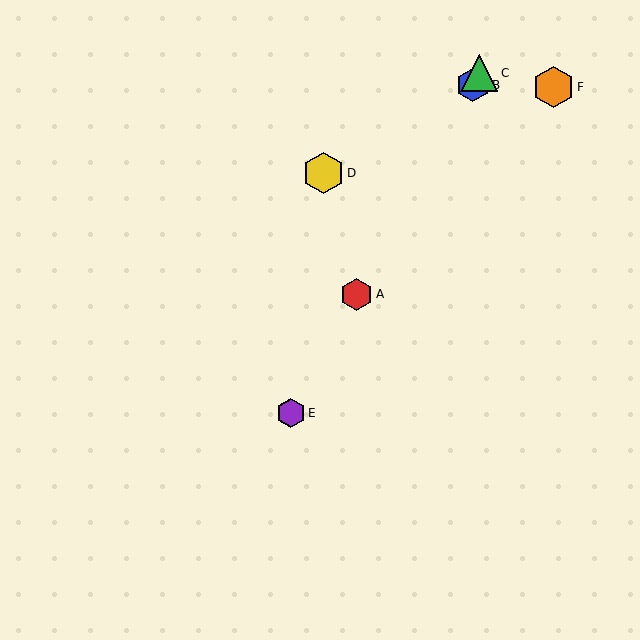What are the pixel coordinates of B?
Object B is at (473, 85).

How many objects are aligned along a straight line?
4 objects (A, B, C, E) are aligned along a straight line.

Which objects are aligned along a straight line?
Objects A, B, C, E are aligned along a straight line.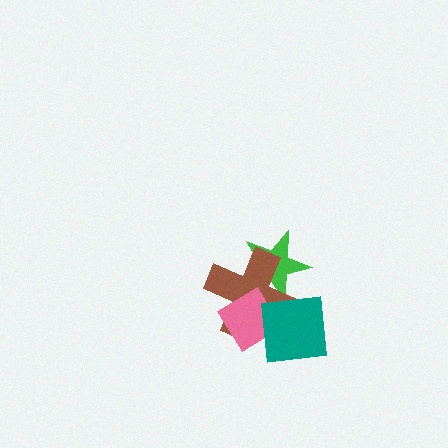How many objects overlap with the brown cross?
3 objects overlap with the brown cross.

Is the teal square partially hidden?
No, no other shape covers it.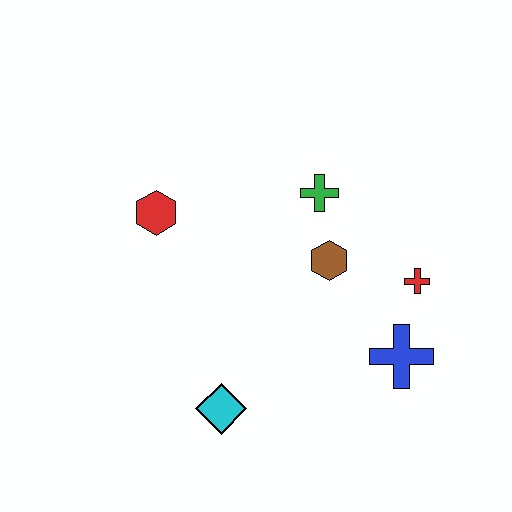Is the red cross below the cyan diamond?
No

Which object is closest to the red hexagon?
The green cross is closest to the red hexagon.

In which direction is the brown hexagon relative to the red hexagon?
The brown hexagon is to the right of the red hexagon.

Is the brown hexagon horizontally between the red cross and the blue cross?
No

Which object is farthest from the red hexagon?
The blue cross is farthest from the red hexagon.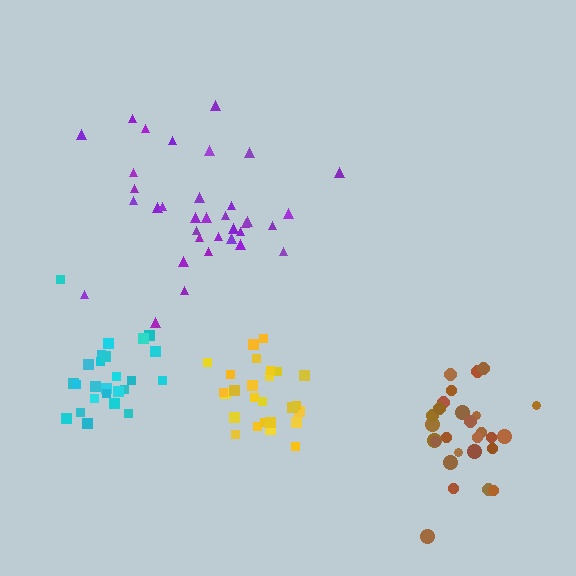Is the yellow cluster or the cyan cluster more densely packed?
Cyan.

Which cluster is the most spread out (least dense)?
Purple.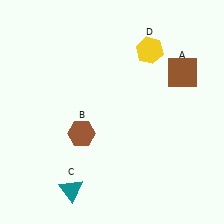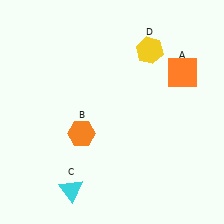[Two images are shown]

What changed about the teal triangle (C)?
In Image 1, C is teal. In Image 2, it changed to cyan.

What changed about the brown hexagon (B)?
In Image 1, B is brown. In Image 2, it changed to orange.